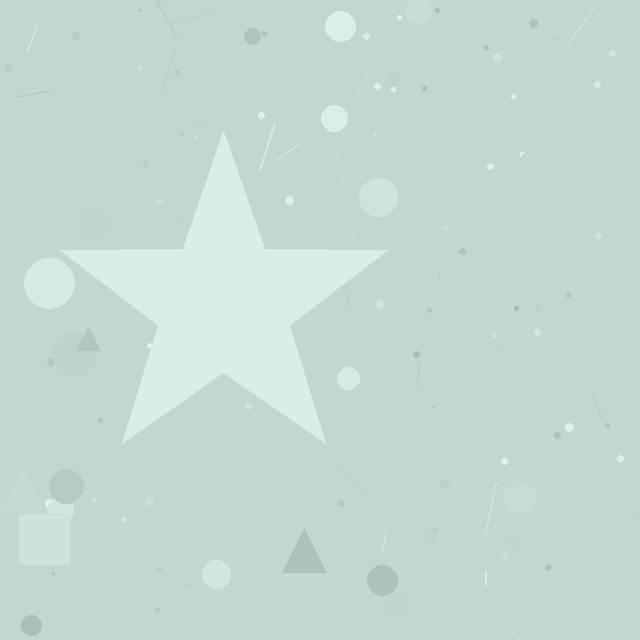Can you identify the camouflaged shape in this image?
The camouflaged shape is a star.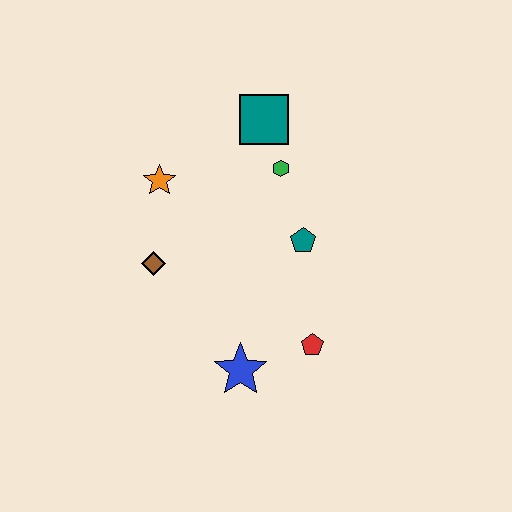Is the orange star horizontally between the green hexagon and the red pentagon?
No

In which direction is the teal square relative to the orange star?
The teal square is to the right of the orange star.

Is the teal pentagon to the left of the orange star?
No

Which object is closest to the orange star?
The brown diamond is closest to the orange star.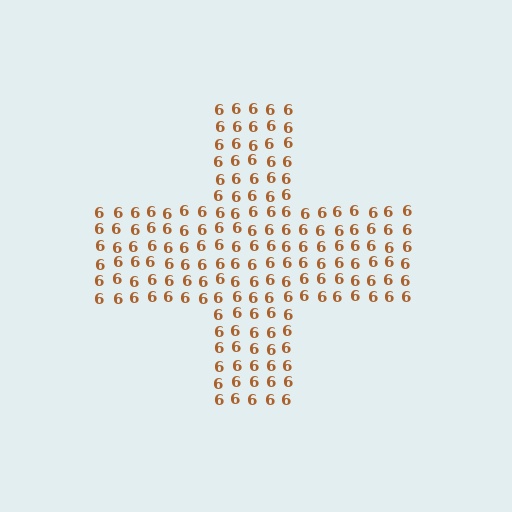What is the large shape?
The large shape is a cross.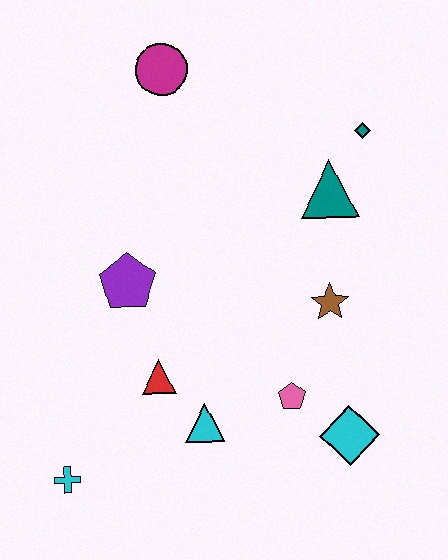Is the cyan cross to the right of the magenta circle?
No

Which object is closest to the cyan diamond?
The pink pentagon is closest to the cyan diamond.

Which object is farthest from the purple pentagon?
The teal diamond is farthest from the purple pentagon.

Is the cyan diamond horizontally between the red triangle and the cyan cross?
No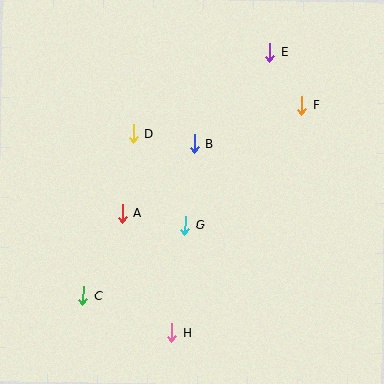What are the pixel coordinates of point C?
Point C is at (83, 296).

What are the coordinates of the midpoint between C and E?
The midpoint between C and E is at (176, 174).